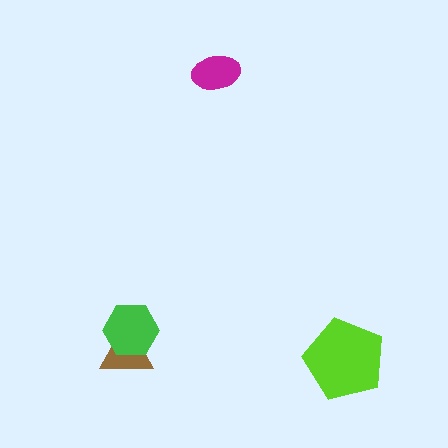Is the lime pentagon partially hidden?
No, no other shape covers it.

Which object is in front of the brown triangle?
The green hexagon is in front of the brown triangle.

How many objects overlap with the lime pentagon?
0 objects overlap with the lime pentagon.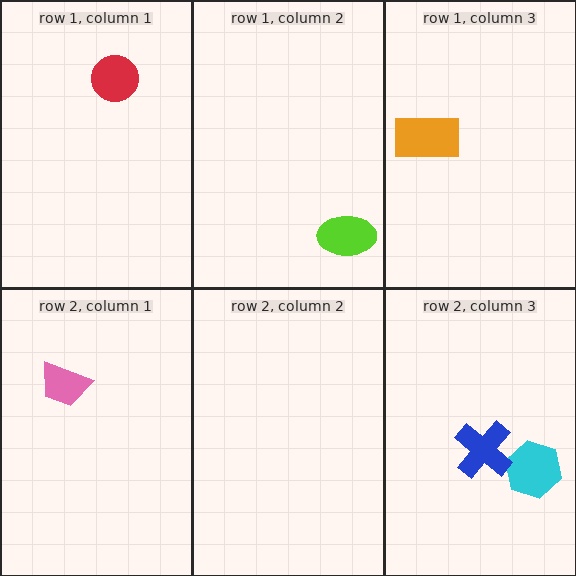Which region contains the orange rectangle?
The row 1, column 3 region.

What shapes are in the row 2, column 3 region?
The cyan hexagon, the blue cross.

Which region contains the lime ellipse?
The row 1, column 2 region.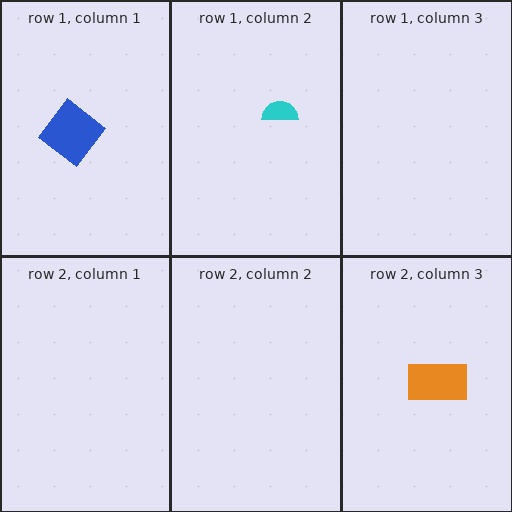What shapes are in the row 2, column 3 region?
The orange rectangle.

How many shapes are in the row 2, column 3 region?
1.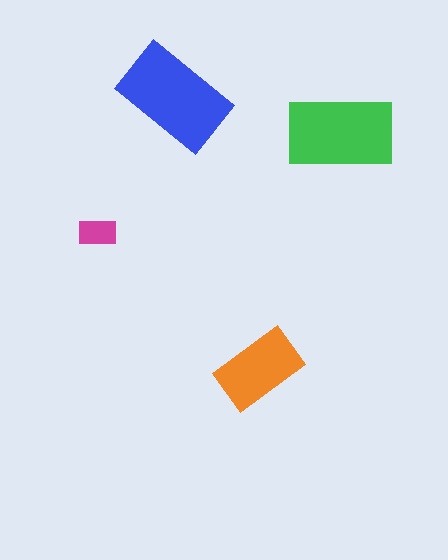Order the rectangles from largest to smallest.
the blue one, the green one, the orange one, the magenta one.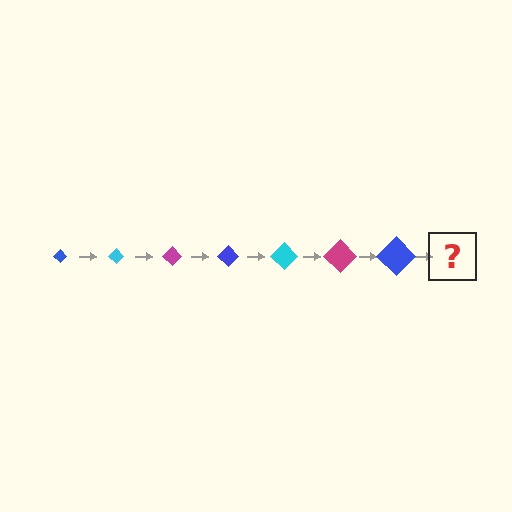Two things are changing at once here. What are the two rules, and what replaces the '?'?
The two rules are that the diamond grows larger each step and the color cycles through blue, cyan, and magenta. The '?' should be a cyan diamond, larger than the previous one.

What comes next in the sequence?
The next element should be a cyan diamond, larger than the previous one.